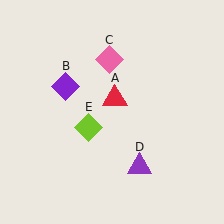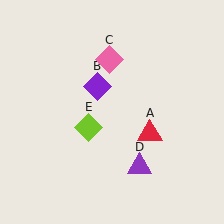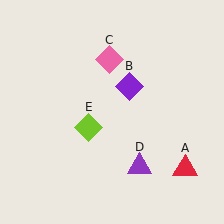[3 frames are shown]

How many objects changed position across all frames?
2 objects changed position: red triangle (object A), purple diamond (object B).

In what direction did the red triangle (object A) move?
The red triangle (object A) moved down and to the right.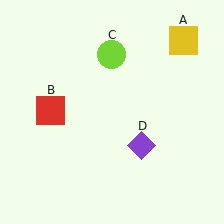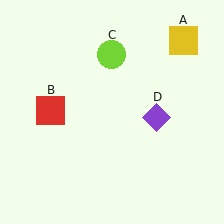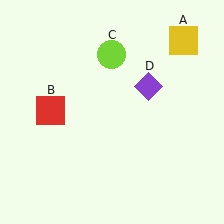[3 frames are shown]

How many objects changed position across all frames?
1 object changed position: purple diamond (object D).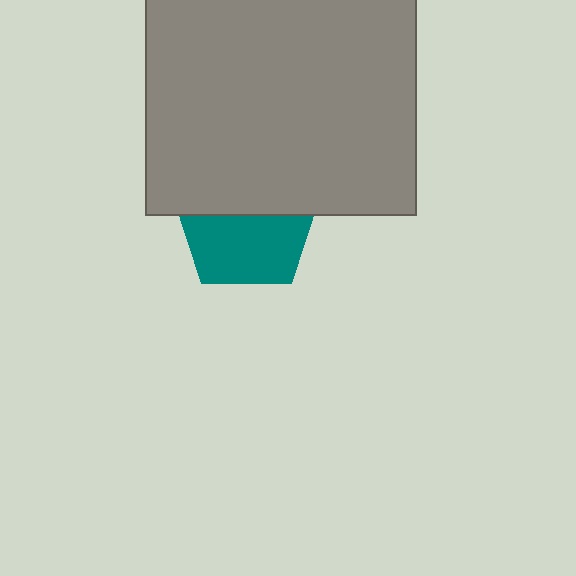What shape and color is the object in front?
The object in front is a gray rectangle.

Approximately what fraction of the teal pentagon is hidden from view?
Roughly 46% of the teal pentagon is hidden behind the gray rectangle.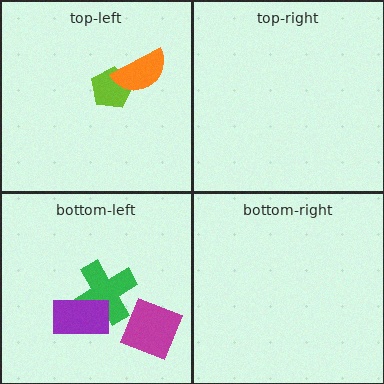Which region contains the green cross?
The bottom-left region.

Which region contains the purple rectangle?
The bottom-left region.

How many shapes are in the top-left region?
2.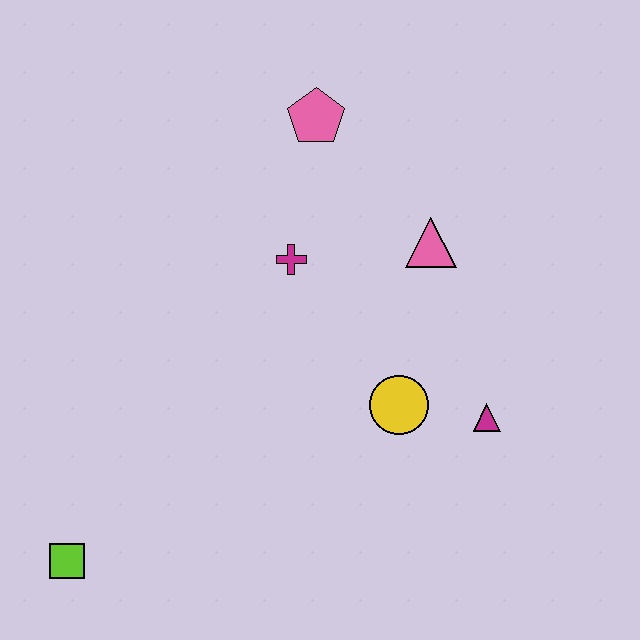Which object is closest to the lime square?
The yellow circle is closest to the lime square.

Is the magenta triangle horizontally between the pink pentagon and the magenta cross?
No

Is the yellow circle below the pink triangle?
Yes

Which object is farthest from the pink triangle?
The lime square is farthest from the pink triangle.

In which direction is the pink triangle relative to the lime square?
The pink triangle is to the right of the lime square.